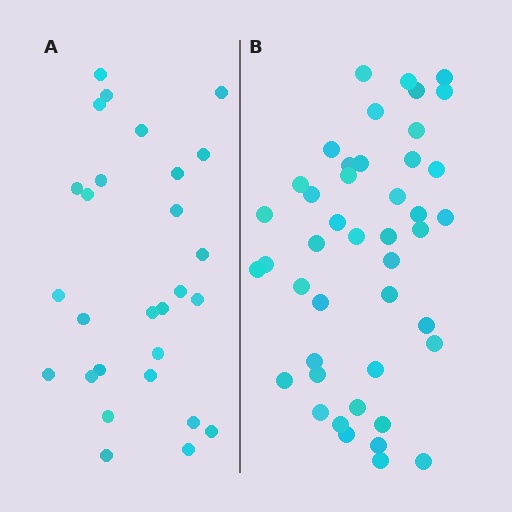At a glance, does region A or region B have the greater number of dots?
Region B (the right region) has more dots.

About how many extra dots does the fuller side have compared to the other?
Region B has approximately 15 more dots than region A.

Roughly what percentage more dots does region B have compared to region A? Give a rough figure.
About 55% more.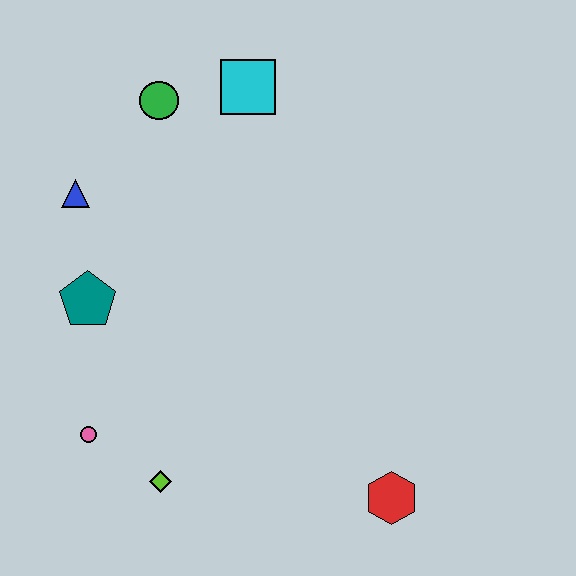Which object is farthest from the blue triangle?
The red hexagon is farthest from the blue triangle.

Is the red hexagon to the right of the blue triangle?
Yes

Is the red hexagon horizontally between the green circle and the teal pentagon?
No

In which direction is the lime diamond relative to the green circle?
The lime diamond is below the green circle.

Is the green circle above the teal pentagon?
Yes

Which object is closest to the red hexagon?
The lime diamond is closest to the red hexagon.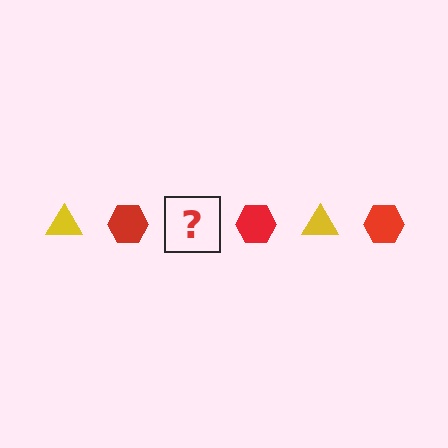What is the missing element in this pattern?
The missing element is a yellow triangle.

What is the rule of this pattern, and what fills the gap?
The rule is that the pattern alternates between yellow triangle and red hexagon. The gap should be filled with a yellow triangle.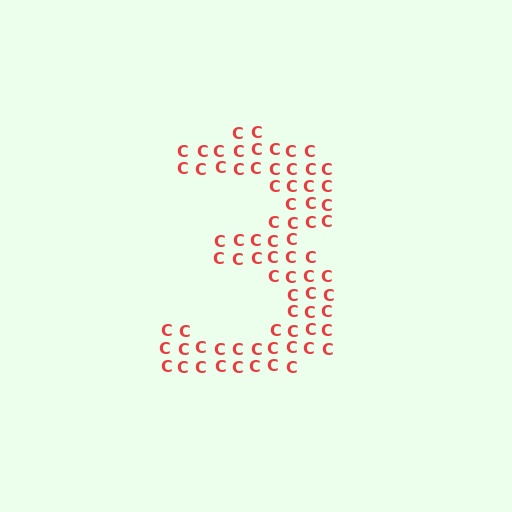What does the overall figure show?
The overall figure shows the digit 3.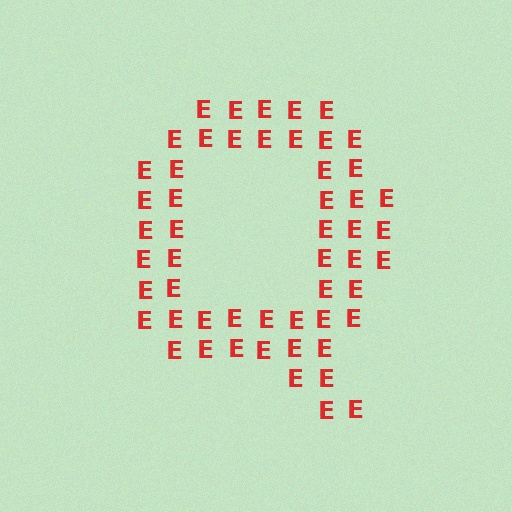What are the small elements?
The small elements are letter E's.